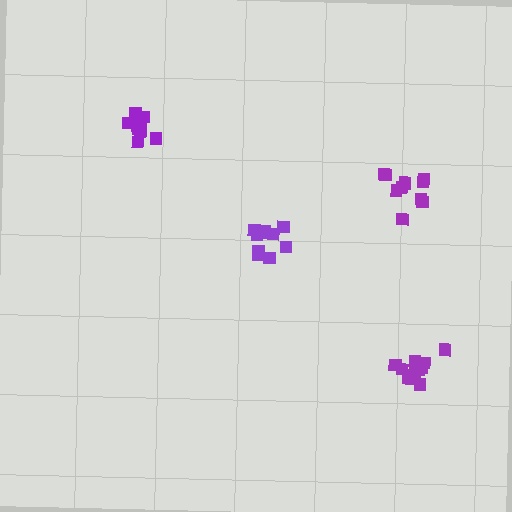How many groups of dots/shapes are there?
There are 4 groups.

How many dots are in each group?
Group 1: 10 dots, Group 2: 12 dots, Group 3: 10 dots, Group 4: 11 dots (43 total).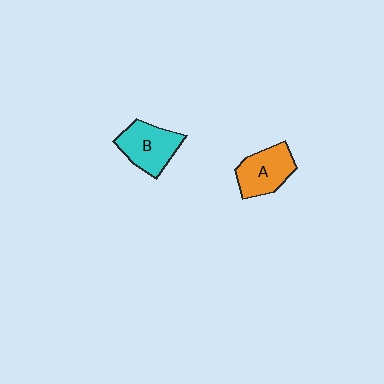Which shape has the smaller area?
Shape A (orange).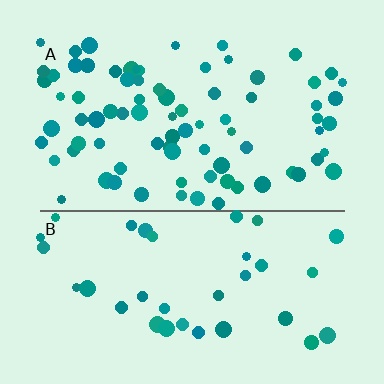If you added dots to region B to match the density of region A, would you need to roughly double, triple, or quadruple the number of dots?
Approximately double.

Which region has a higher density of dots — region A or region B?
A (the top).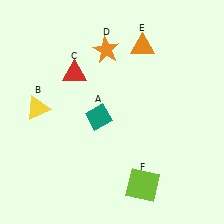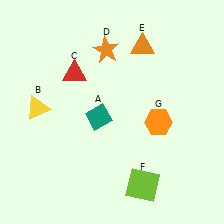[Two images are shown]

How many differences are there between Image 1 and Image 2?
There is 1 difference between the two images.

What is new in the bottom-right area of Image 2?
An orange hexagon (G) was added in the bottom-right area of Image 2.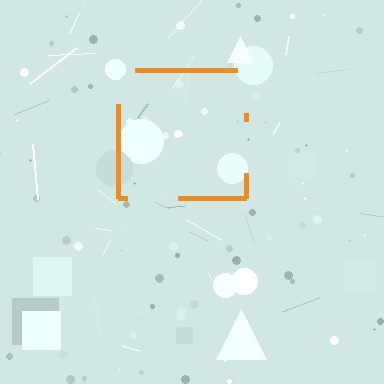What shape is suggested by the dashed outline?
The dashed outline suggests a square.